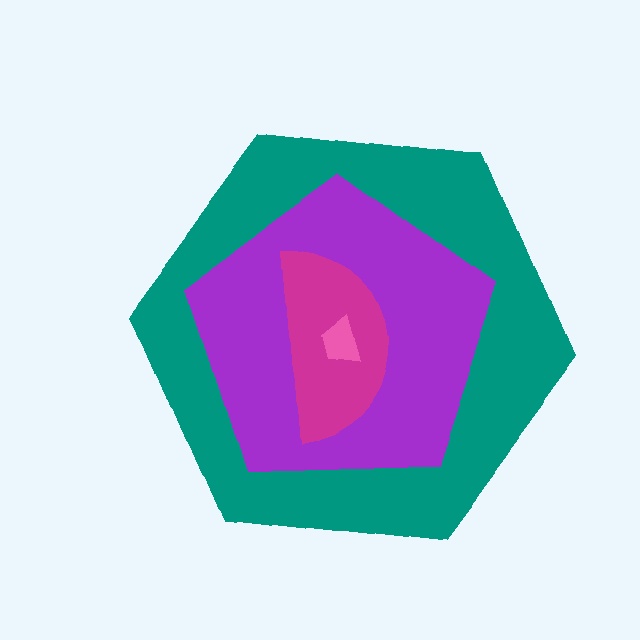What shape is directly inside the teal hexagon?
The purple pentagon.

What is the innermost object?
The pink trapezoid.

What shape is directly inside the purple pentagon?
The magenta semicircle.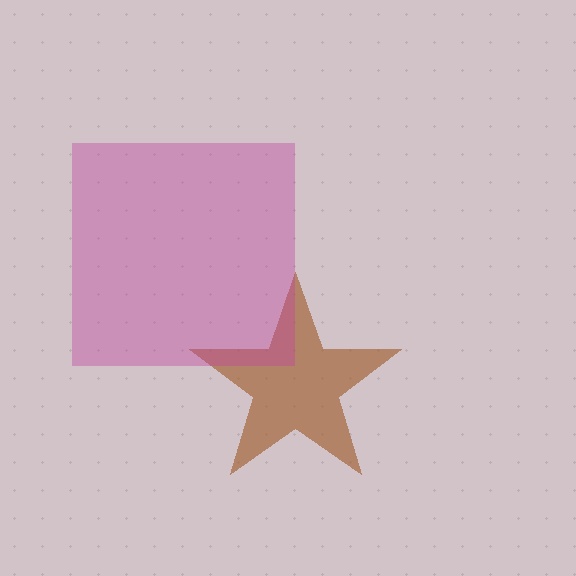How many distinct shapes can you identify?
There are 2 distinct shapes: a brown star, a magenta square.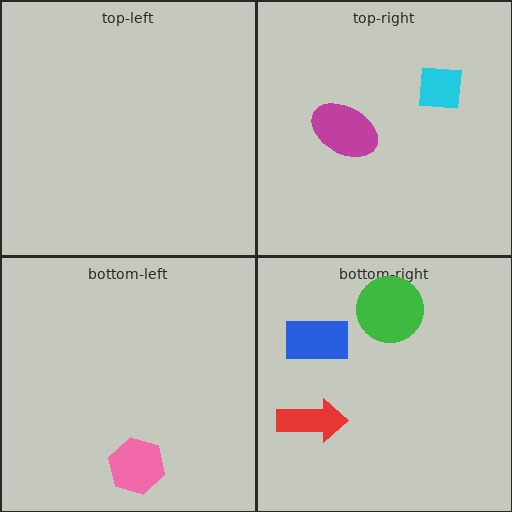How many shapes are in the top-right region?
2.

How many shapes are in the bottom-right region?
3.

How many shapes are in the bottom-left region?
1.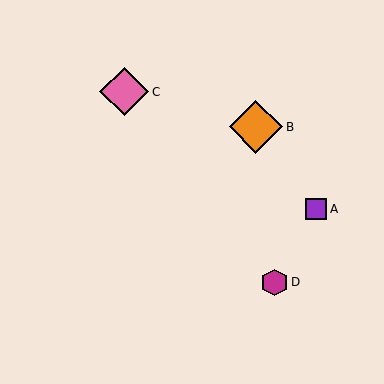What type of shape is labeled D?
Shape D is a magenta hexagon.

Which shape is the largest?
The orange diamond (labeled B) is the largest.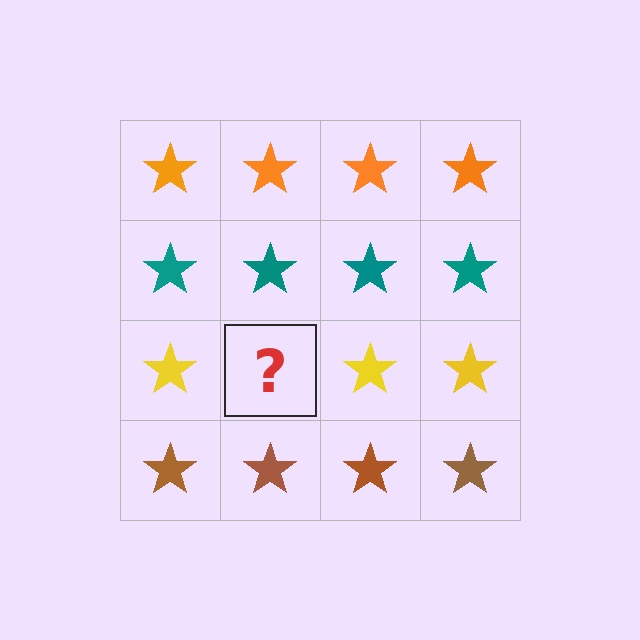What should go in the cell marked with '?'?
The missing cell should contain a yellow star.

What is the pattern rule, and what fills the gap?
The rule is that each row has a consistent color. The gap should be filled with a yellow star.